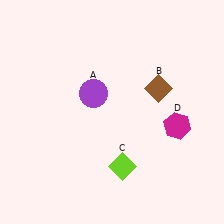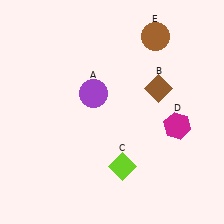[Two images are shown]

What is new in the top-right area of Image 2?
A brown circle (E) was added in the top-right area of Image 2.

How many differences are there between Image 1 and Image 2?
There is 1 difference between the two images.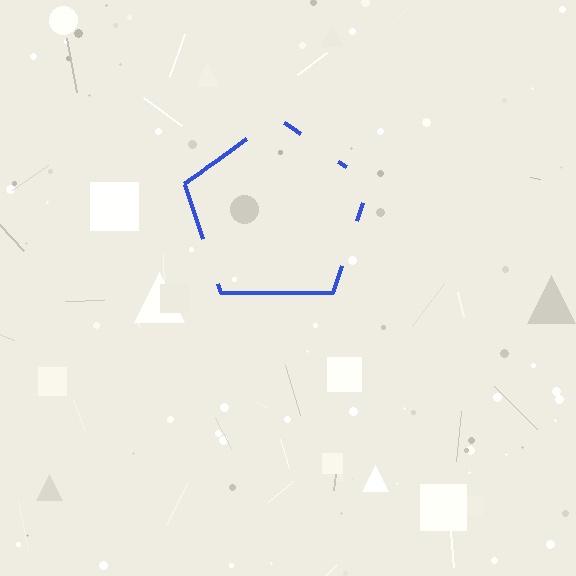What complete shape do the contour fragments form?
The contour fragments form a pentagon.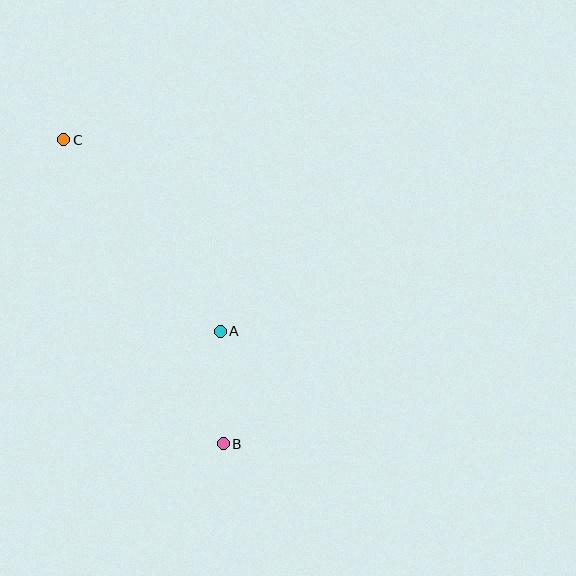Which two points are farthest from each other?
Points B and C are farthest from each other.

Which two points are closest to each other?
Points A and B are closest to each other.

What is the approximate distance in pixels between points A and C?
The distance between A and C is approximately 247 pixels.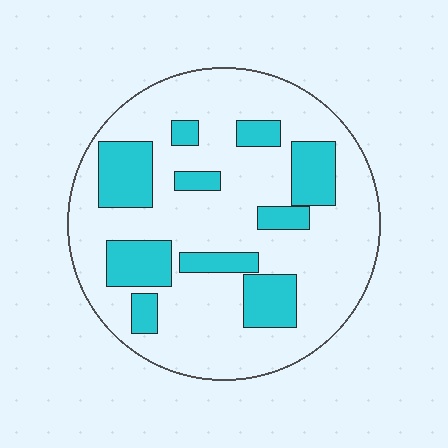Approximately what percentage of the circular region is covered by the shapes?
Approximately 25%.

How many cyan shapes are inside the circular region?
10.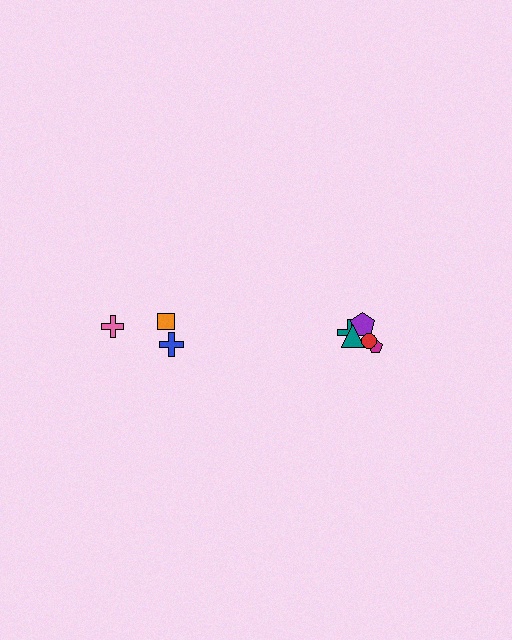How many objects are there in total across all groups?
There are 8 objects.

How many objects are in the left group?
There are 3 objects.